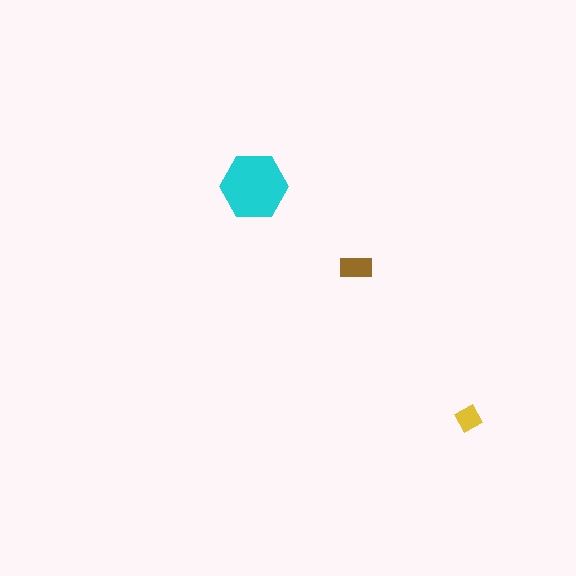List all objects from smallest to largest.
The yellow diamond, the brown rectangle, the cyan hexagon.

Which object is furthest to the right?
The yellow diamond is rightmost.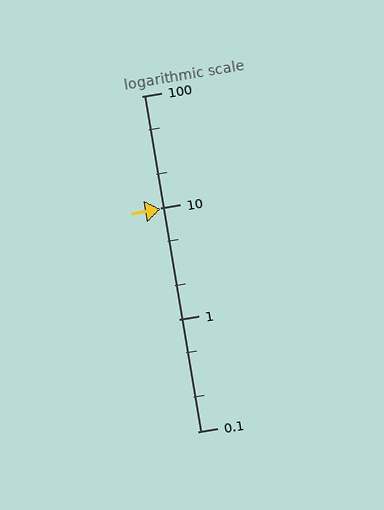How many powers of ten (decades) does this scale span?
The scale spans 3 decades, from 0.1 to 100.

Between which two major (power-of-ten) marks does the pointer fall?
The pointer is between 1 and 10.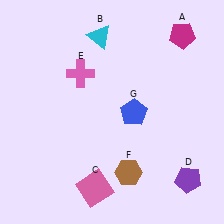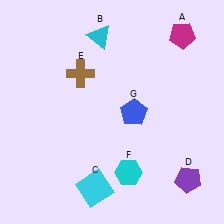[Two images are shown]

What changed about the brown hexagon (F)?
In Image 1, F is brown. In Image 2, it changed to cyan.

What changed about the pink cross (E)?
In Image 1, E is pink. In Image 2, it changed to brown.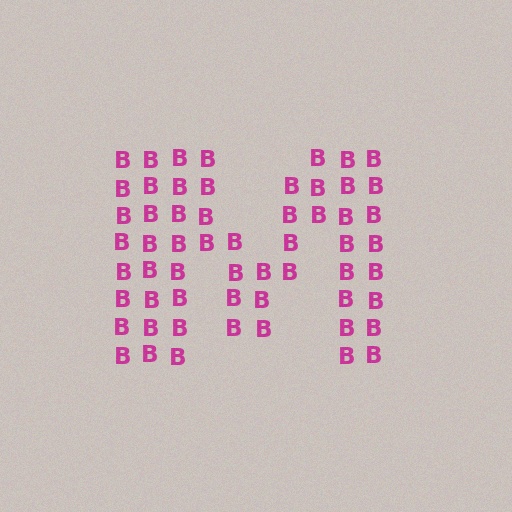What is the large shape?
The large shape is the letter M.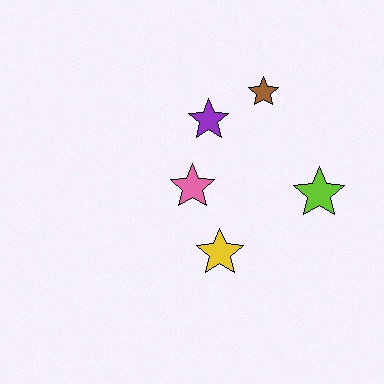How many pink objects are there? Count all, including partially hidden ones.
There is 1 pink object.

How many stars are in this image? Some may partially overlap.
There are 5 stars.